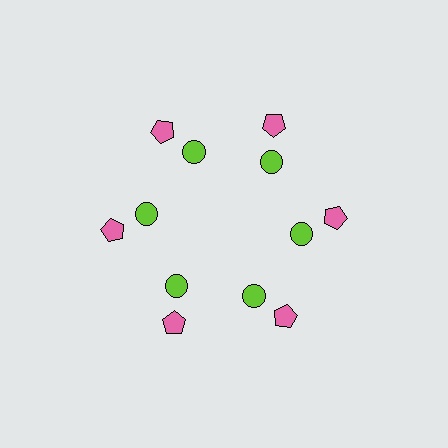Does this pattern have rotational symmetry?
Yes, this pattern has 6-fold rotational symmetry. It looks the same after rotating 60 degrees around the center.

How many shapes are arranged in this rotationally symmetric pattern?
There are 12 shapes, arranged in 6 groups of 2.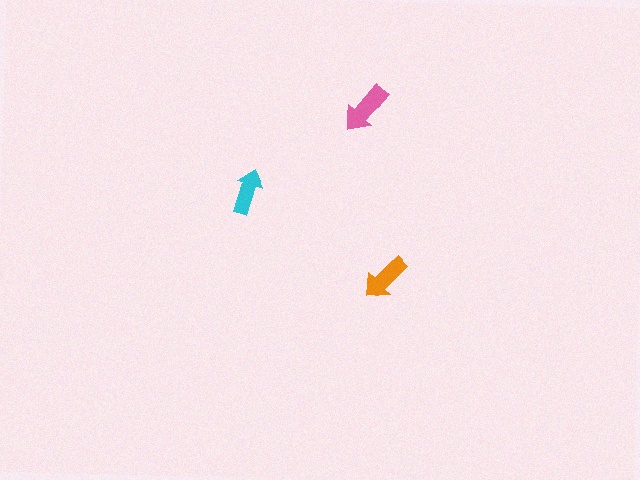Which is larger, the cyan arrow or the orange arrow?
The orange one.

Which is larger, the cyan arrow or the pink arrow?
The pink one.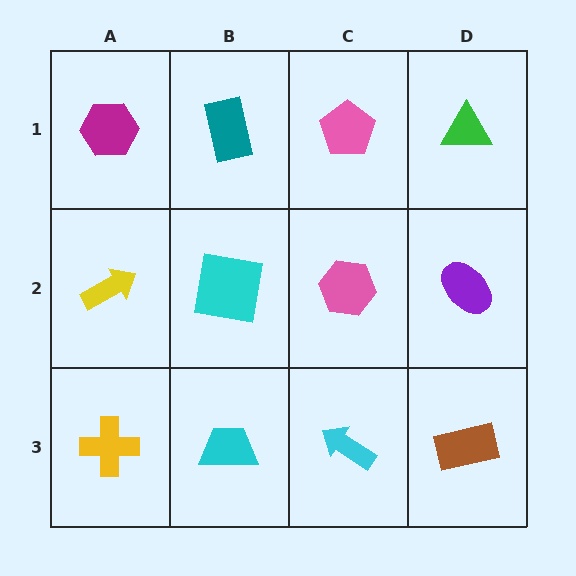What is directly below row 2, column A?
A yellow cross.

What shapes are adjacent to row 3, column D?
A purple ellipse (row 2, column D), a cyan arrow (row 3, column C).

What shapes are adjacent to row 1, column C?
A pink hexagon (row 2, column C), a teal rectangle (row 1, column B), a green triangle (row 1, column D).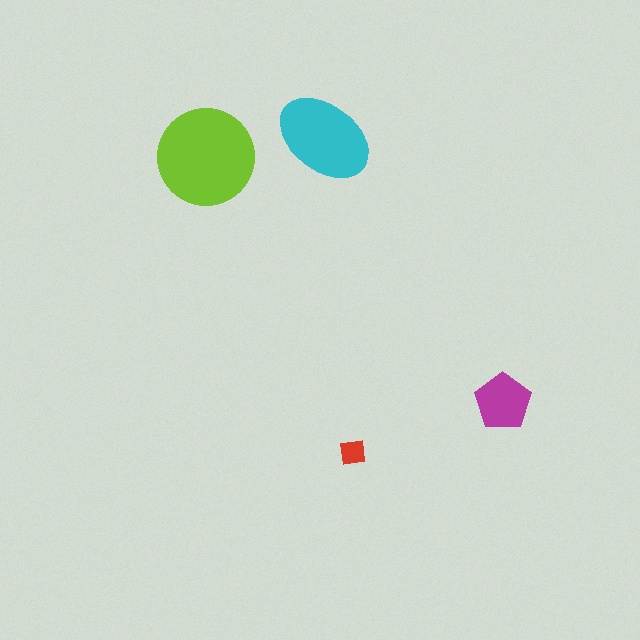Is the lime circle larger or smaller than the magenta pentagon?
Larger.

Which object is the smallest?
The red square.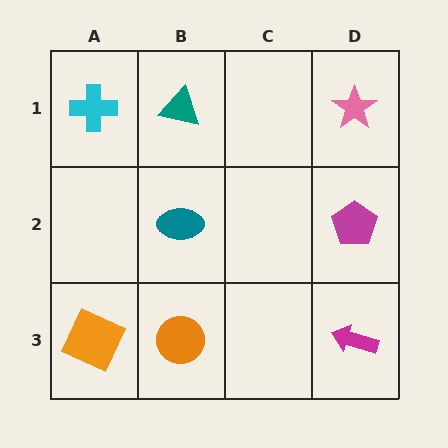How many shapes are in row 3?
3 shapes.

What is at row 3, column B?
An orange circle.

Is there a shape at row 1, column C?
No, that cell is empty.